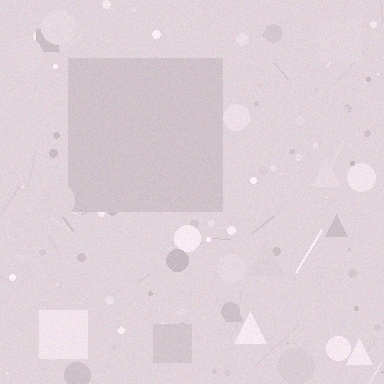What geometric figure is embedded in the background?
A square is embedded in the background.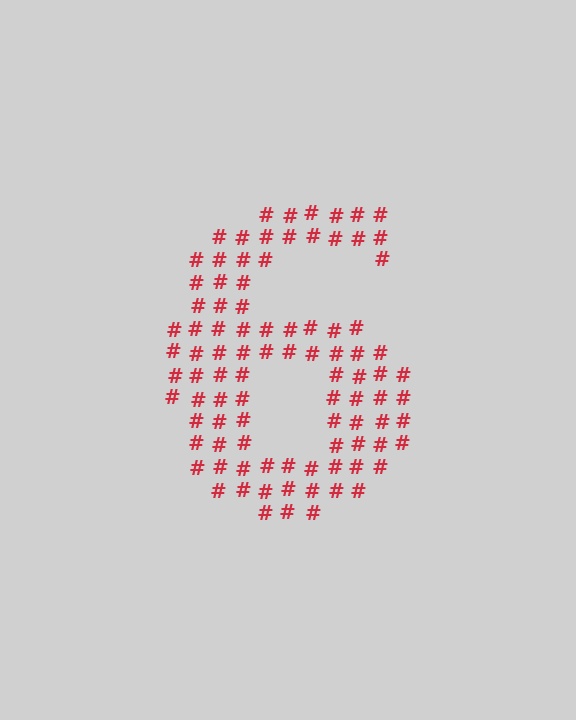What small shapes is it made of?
It is made of small hash symbols.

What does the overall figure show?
The overall figure shows the digit 6.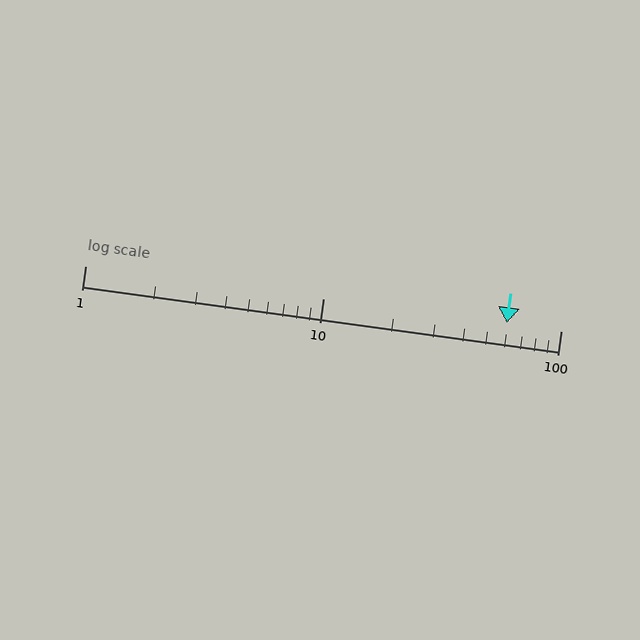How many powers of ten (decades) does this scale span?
The scale spans 2 decades, from 1 to 100.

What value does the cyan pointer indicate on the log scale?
The pointer indicates approximately 59.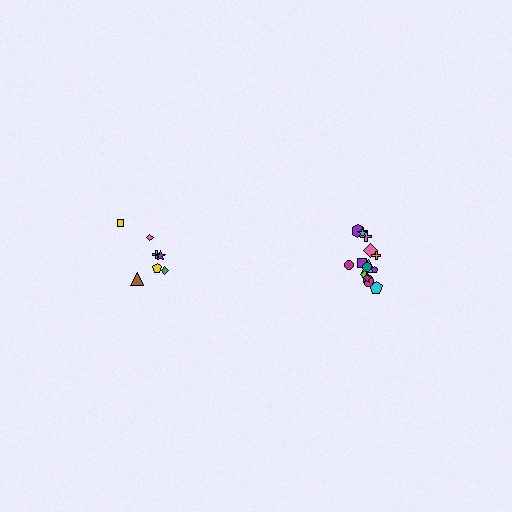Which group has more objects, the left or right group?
The right group.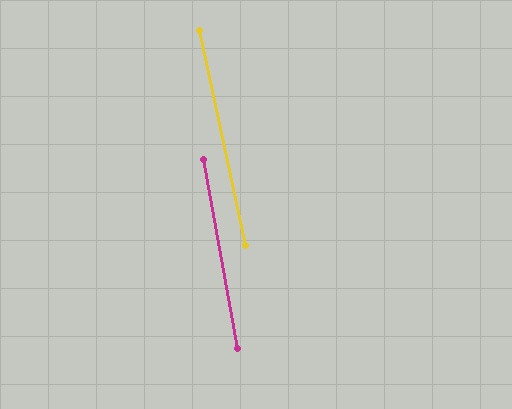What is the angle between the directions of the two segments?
Approximately 2 degrees.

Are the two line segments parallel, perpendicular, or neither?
Parallel — their directions differ by only 2.0°.